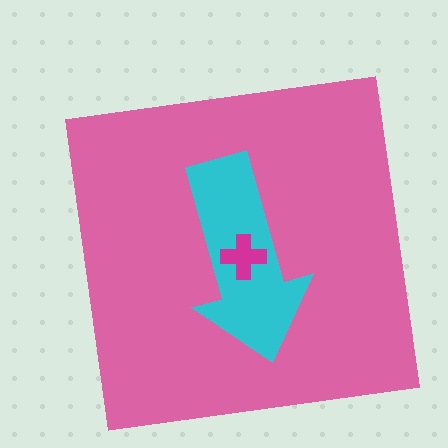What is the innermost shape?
The magenta cross.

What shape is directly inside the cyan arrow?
The magenta cross.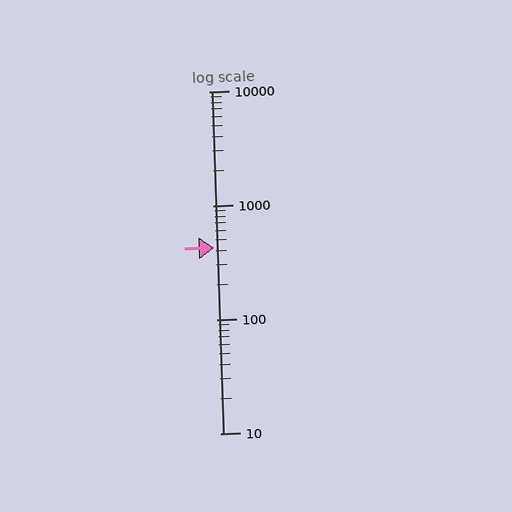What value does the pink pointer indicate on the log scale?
The pointer indicates approximately 420.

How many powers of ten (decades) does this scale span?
The scale spans 3 decades, from 10 to 10000.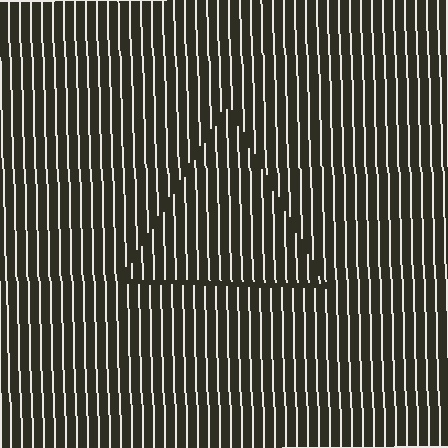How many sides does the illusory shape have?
3 sides — the line-ends trace a triangle.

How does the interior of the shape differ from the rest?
The interior of the shape contains the same grating, shifted by half a period — the contour is defined by the phase discontinuity where line-ends from the inner and outer gratings abut.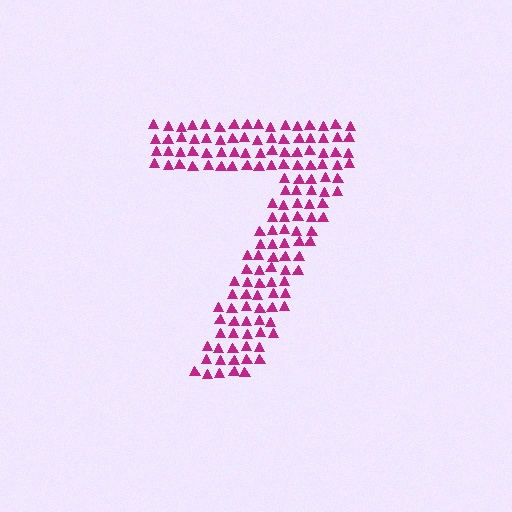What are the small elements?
The small elements are triangles.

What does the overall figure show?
The overall figure shows the digit 7.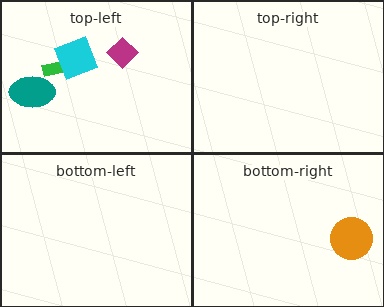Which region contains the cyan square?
The top-left region.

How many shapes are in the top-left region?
4.